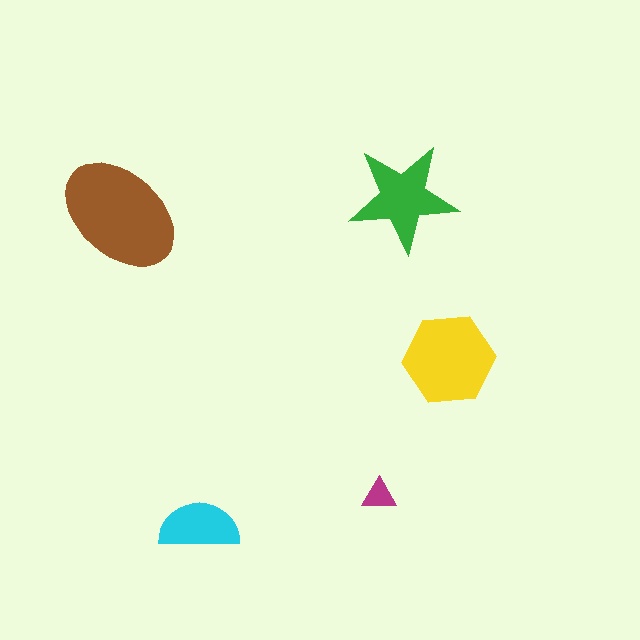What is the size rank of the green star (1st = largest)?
3rd.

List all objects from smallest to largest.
The magenta triangle, the cyan semicircle, the green star, the yellow hexagon, the brown ellipse.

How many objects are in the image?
There are 5 objects in the image.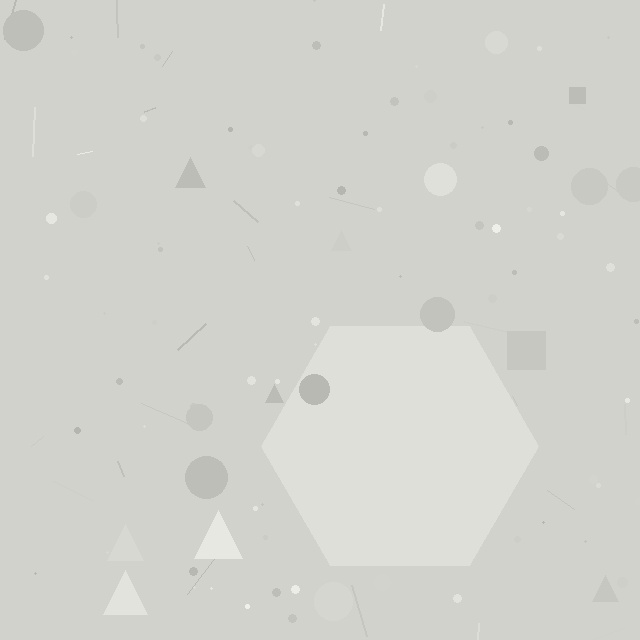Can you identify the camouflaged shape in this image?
The camouflaged shape is a hexagon.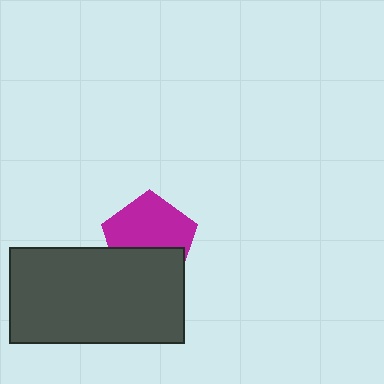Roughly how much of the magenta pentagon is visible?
About half of it is visible (roughly 62%).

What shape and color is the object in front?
The object in front is a dark gray rectangle.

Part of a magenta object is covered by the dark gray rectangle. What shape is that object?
It is a pentagon.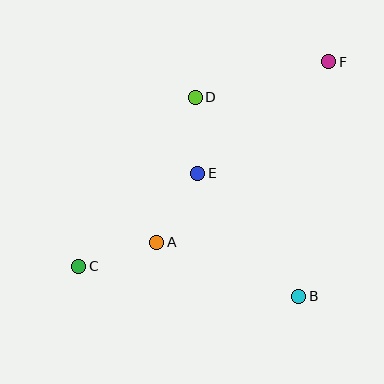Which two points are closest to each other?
Points D and E are closest to each other.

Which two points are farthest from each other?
Points C and F are farthest from each other.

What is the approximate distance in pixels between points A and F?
The distance between A and F is approximately 249 pixels.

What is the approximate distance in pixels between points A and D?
The distance between A and D is approximately 150 pixels.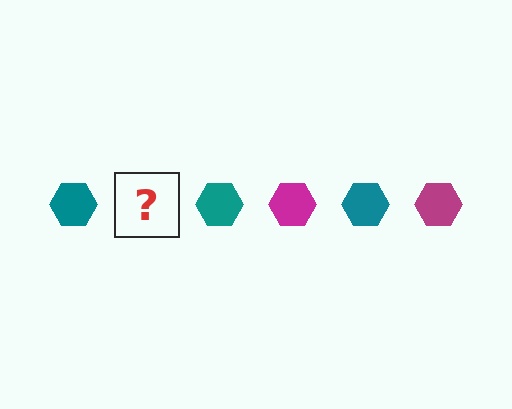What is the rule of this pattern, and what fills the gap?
The rule is that the pattern cycles through teal, magenta hexagons. The gap should be filled with a magenta hexagon.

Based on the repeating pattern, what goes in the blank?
The blank should be a magenta hexagon.